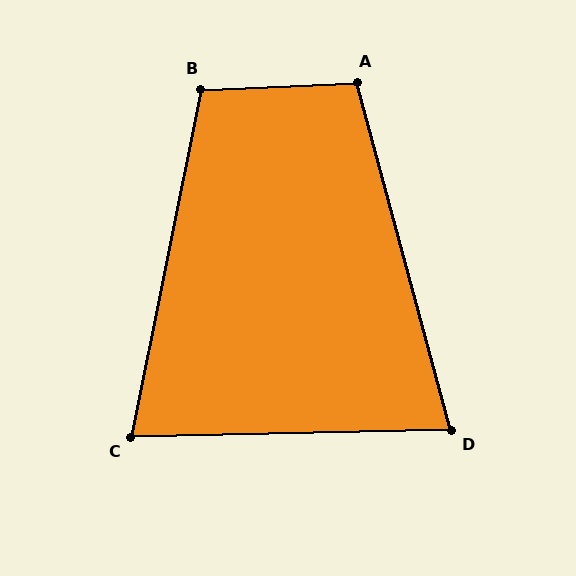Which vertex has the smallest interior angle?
D, at approximately 76 degrees.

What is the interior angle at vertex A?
Approximately 103 degrees (obtuse).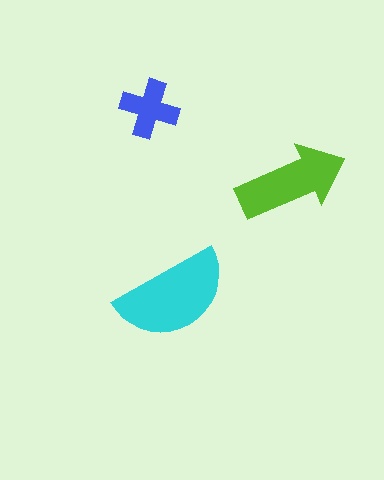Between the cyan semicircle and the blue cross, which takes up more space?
The cyan semicircle.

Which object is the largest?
The cyan semicircle.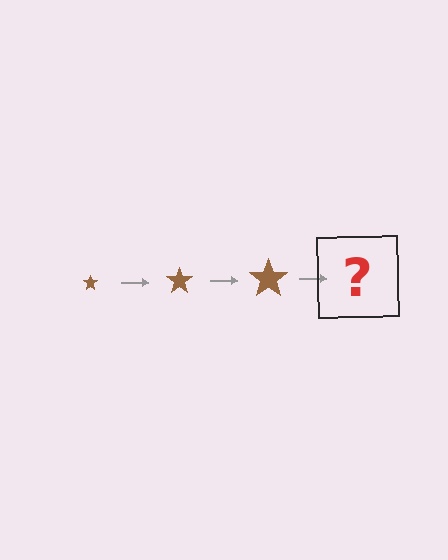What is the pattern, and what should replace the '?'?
The pattern is that the star gets progressively larger each step. The '?' should be a brown star, larger than the previous one.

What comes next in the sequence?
The next element should be a brown star, larger than the previous one.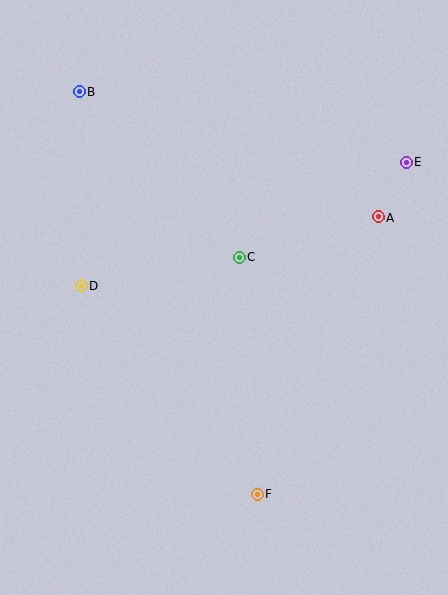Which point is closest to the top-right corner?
Point E is closest to the top-right corner.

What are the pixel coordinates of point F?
Point F is at (257, 494).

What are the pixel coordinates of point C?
Point C is at (240, 257).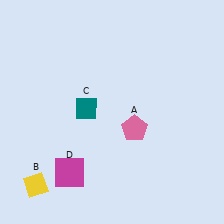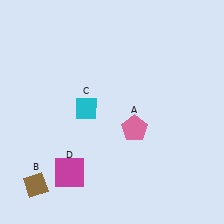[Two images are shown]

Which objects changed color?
B changed from yellow to brown. C changed from teal to cyan.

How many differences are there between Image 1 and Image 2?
There are 2 differences between the two images.